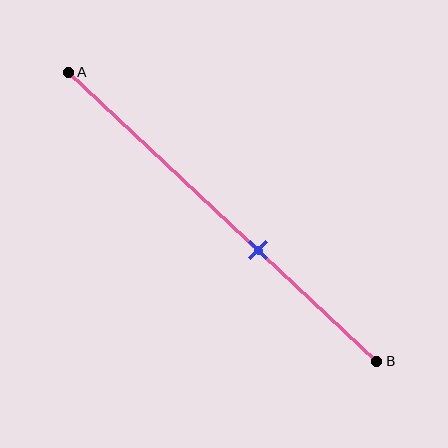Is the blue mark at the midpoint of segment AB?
No, the mark is at about 60% from A, not at the 50% midpoint.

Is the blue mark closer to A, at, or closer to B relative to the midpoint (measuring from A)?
The blue mark is closer to point B than the midpoint of segment AB.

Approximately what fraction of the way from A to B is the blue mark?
The blue mark is approximately 60% of the way from A to B.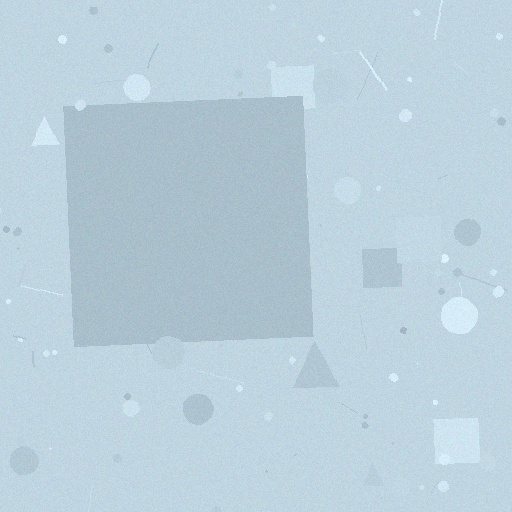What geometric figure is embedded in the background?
A square is embedded in the background.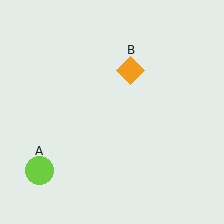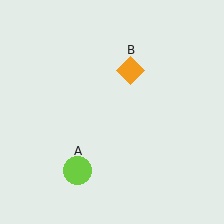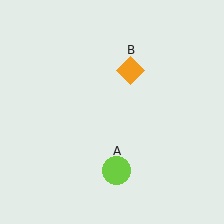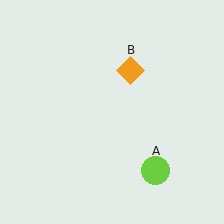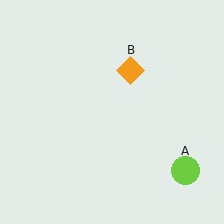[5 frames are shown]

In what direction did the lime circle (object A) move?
The lime circle (object A) moved right.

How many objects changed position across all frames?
1 object changed position: lime circle (object A).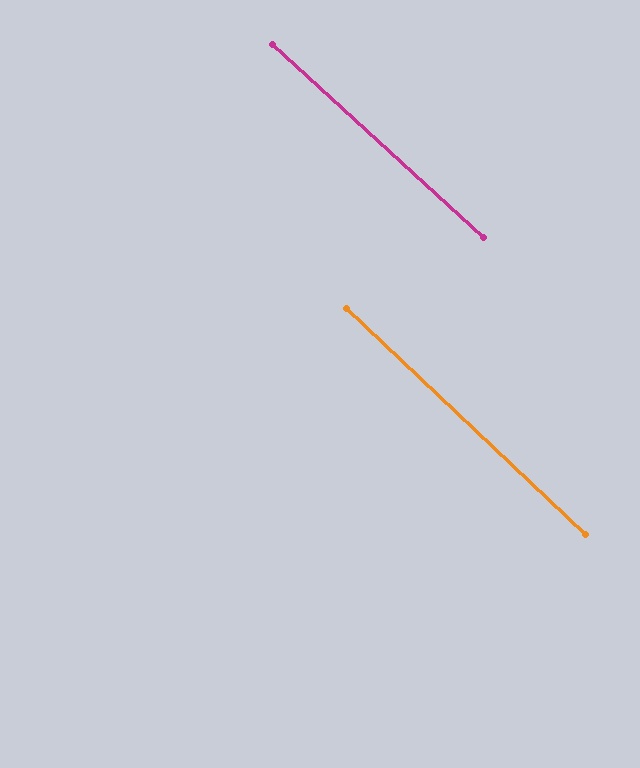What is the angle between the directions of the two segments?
Approximately 1 degree.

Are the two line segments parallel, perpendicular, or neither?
Parallel — their directions differ by only 1.0°.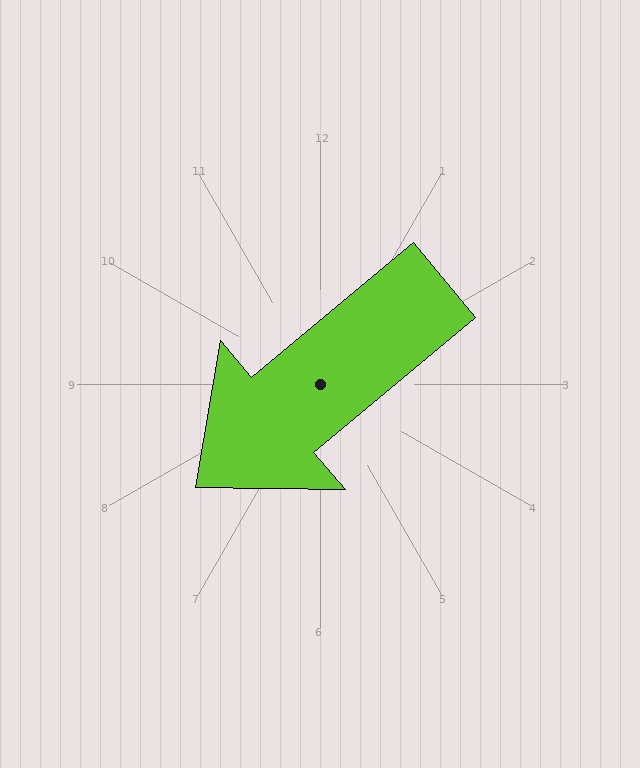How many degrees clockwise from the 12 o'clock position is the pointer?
Approximately 230 degrees.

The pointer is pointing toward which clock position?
Roughly 8 o'clock.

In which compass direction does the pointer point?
Southwest.